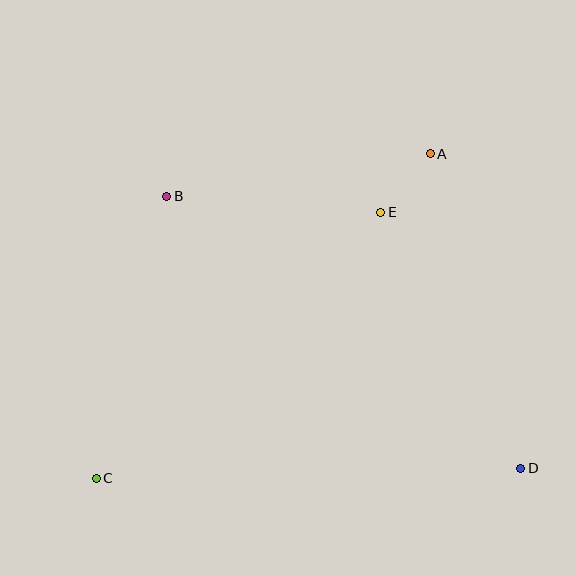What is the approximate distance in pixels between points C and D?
The distance between C and D is approximately 424 pixels.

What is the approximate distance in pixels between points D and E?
The distance between D and E is approximately 292 pixels.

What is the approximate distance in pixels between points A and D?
The distance between A and D is approximately 327 pixels.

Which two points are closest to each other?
Points A and E are closest to each other.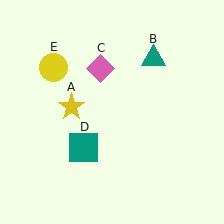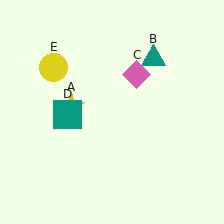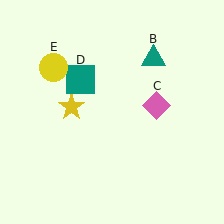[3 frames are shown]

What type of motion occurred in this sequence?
The pink diamond (object C), teal square (object D) rotated clockwise around the center of the scene.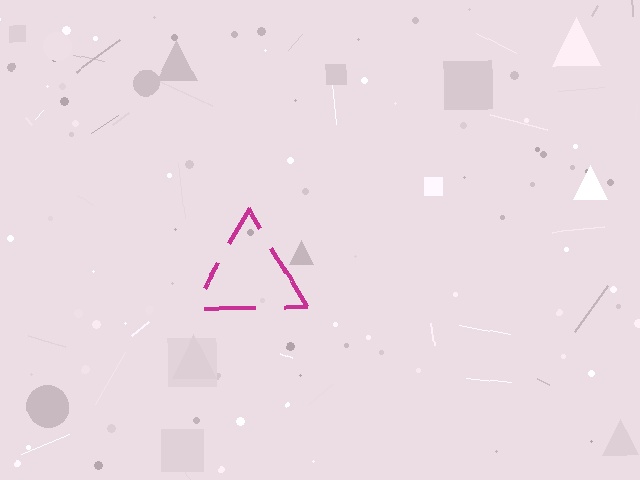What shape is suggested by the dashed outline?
The dashed outline suggests a triangle.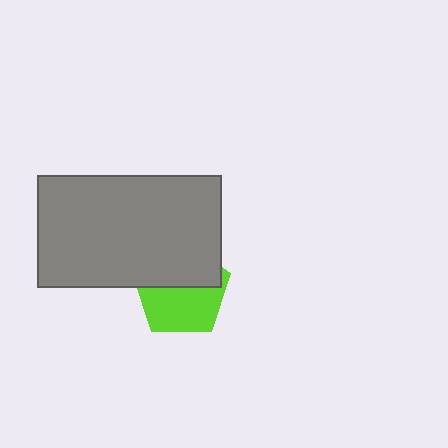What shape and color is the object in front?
The object in front is a gray rectangle.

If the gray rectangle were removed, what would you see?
You would see the complete lime pentagon.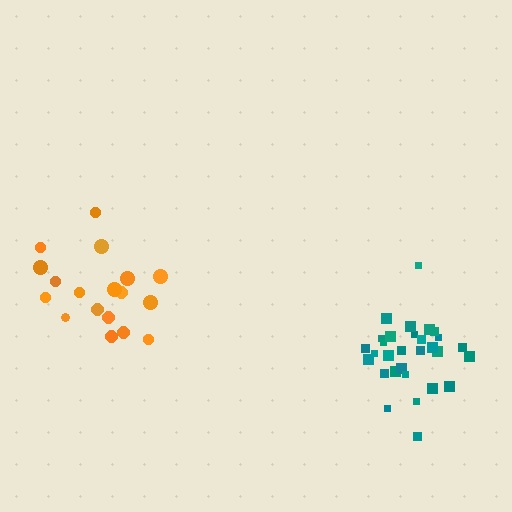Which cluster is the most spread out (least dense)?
Orange.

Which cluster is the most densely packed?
Teal.